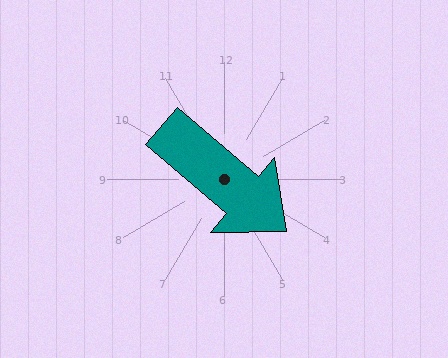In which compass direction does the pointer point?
Southeast.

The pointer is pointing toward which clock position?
Roughly 4 o'clock.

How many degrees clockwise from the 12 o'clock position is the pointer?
Approximately 130 degrees.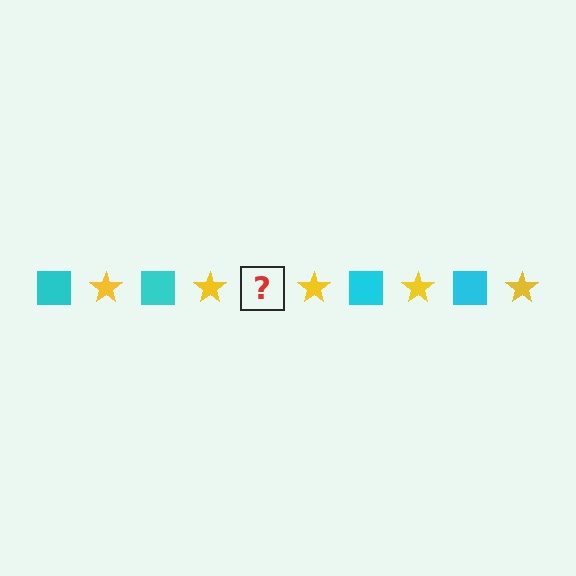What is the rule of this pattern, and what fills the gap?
The rule is that the pattern alternates between cyan square and yellow star. The gap should be filled with a cyan square.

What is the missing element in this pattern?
The missing element is a cyan square.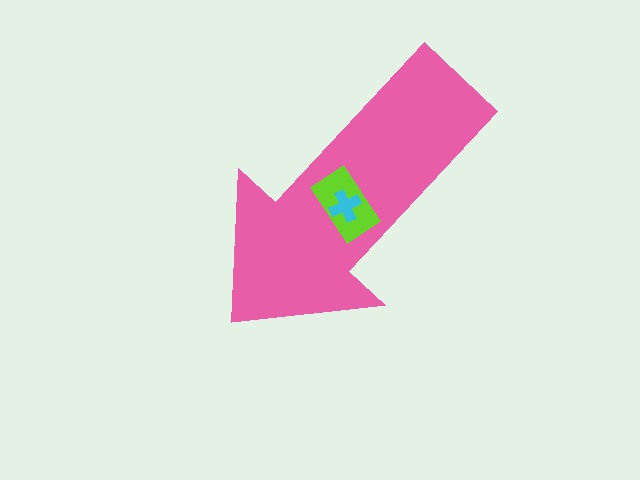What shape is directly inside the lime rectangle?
The cyan cross.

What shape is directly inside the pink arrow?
The lime rectangle.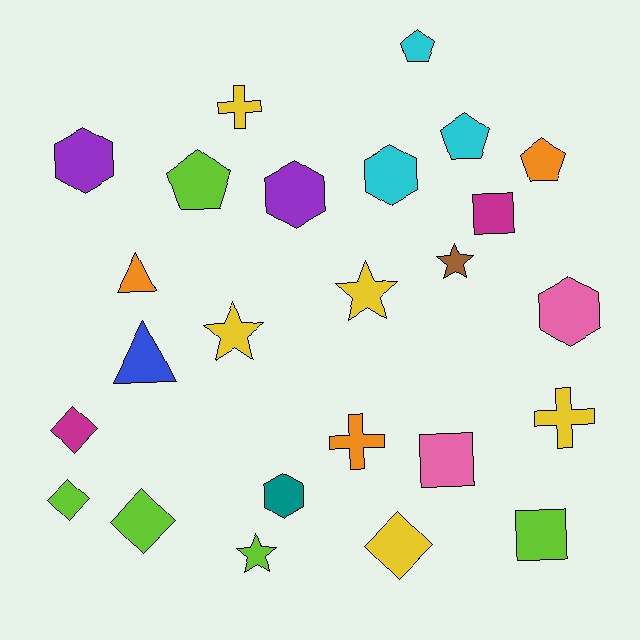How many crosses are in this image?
There are 3 crosses.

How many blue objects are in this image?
There is 1 blue object.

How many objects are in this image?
There are 25 objects.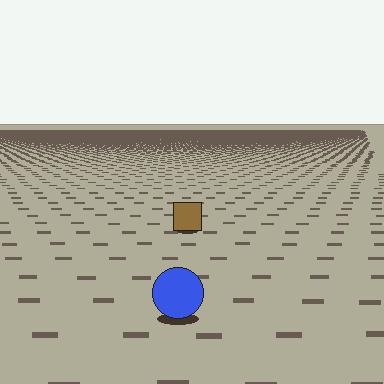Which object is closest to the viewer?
The blue circle is closest. The texture marks near it are larger and more spread out.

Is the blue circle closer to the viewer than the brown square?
Yes. The blue circle is closer — you can tell from the texture gradient: the ground texture is coarser near it.